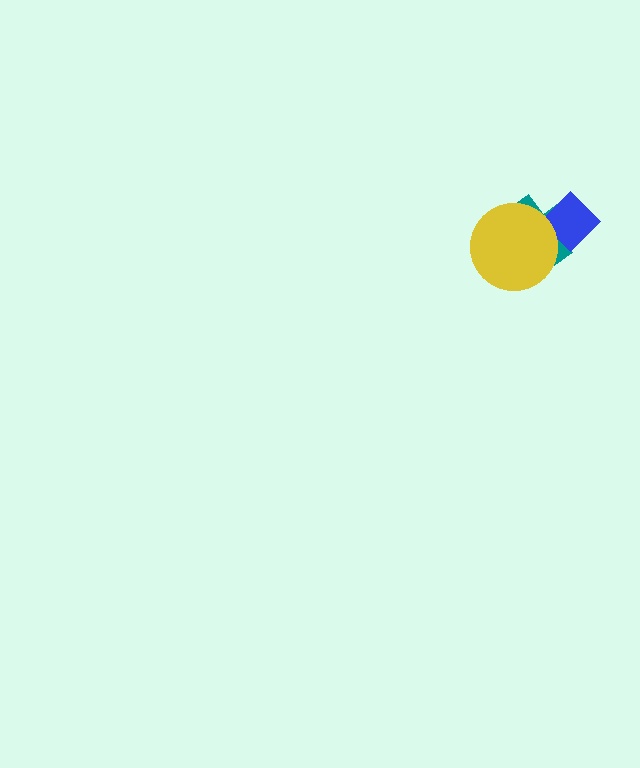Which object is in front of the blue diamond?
The yellow circle is in front of the blue diamond.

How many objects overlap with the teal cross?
2 objects overlap with the teal cross.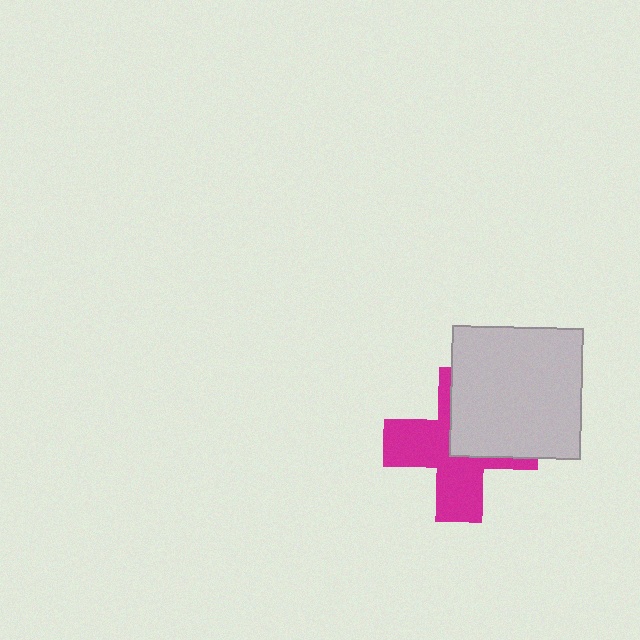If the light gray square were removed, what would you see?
You would see the complete magenta cross.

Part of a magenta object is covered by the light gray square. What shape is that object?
It is a cross.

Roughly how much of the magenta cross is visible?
About half of it is visible (roughly 59%).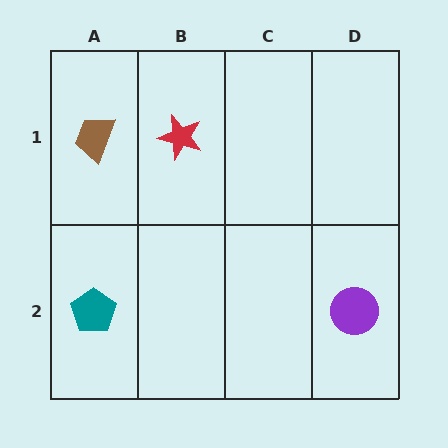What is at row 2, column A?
A teal pentagon.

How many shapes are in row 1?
2 shapes.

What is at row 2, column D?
A purple circle.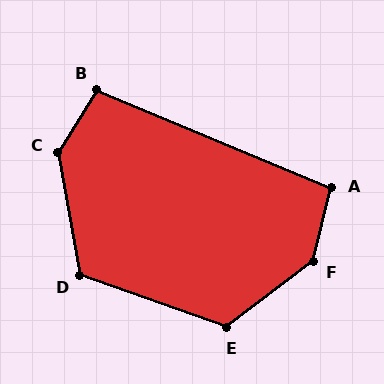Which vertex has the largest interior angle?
F, at approximately 141 degrees.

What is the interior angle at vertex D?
Approximately 120 degrees (obtuse).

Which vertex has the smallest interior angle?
A, at approximately 98 degrees.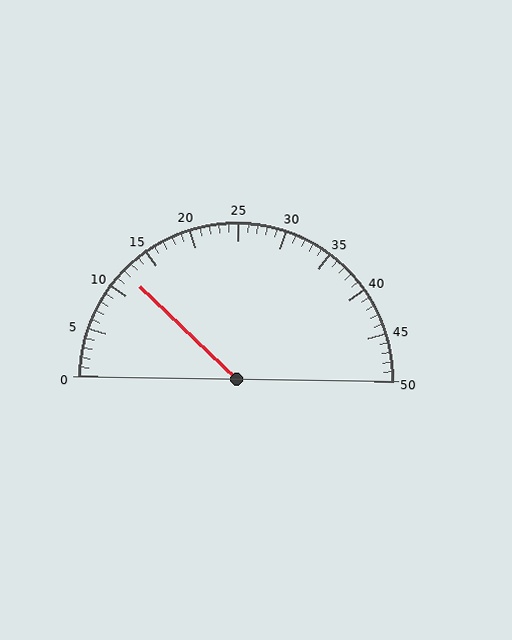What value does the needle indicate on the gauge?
The needle indicates approximately 12.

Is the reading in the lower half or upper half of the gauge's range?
The reading is in the lower half of the range (0 to 50).